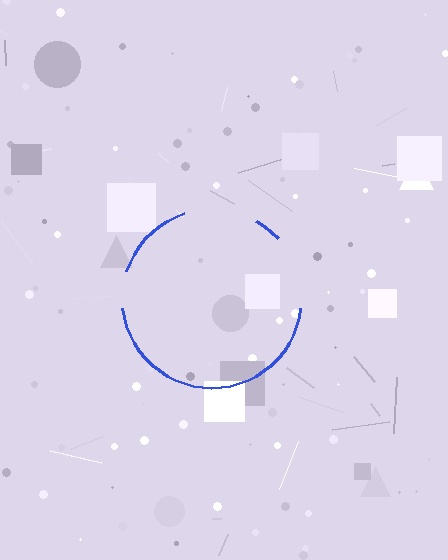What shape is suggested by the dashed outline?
The dashed outline suggests a circle.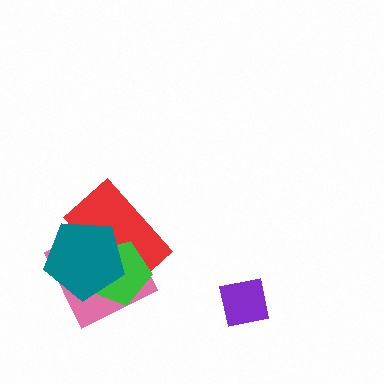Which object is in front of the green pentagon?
The teal pentagon is in front of the green pentagon.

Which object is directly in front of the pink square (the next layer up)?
The red rectangle is directly in front of the pink square.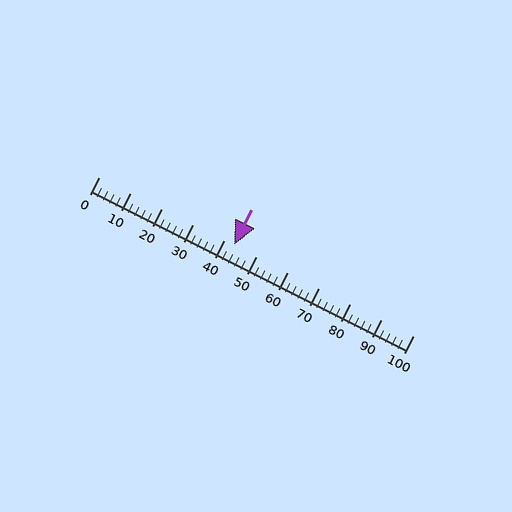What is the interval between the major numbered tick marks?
The major tick marks are spaced 10 units apart.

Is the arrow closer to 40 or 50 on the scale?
The arrow is closer to 40.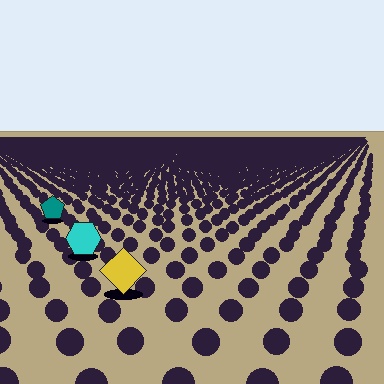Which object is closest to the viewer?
The yellow diamond is closest. The texture marks near it are larger and more spread out.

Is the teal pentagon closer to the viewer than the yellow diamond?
No. The yellow diamond is closer — you can tell from the texture gradient: the ground texture is coarser near it.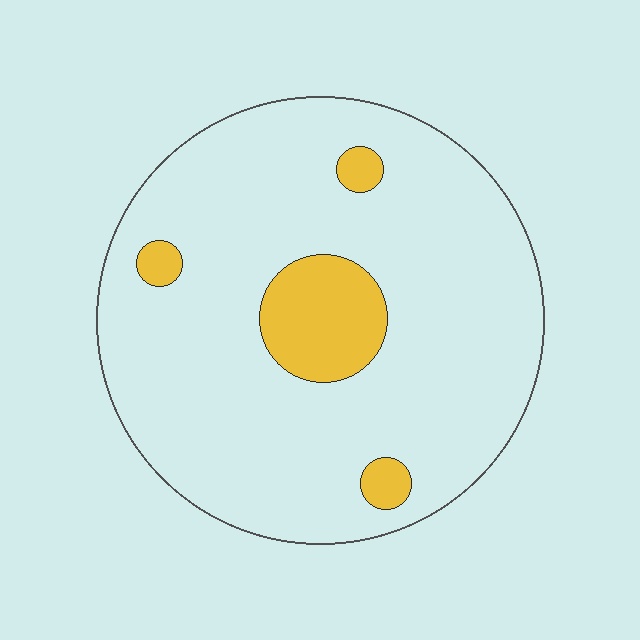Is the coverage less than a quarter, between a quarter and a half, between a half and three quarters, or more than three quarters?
Less than a quarter.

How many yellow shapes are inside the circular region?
4.